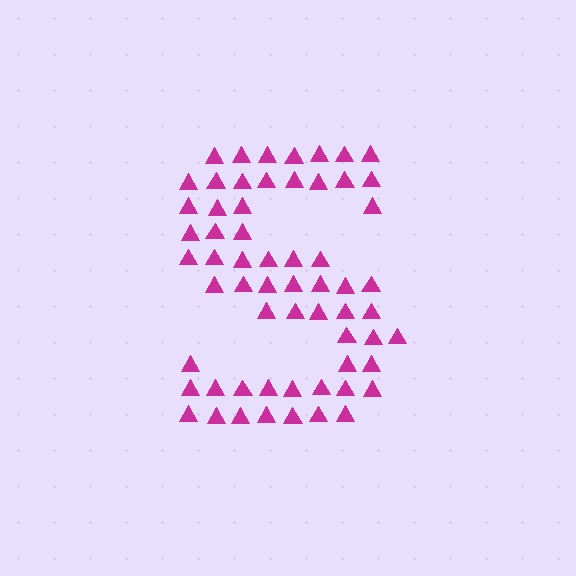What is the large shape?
The large shape is the letter S.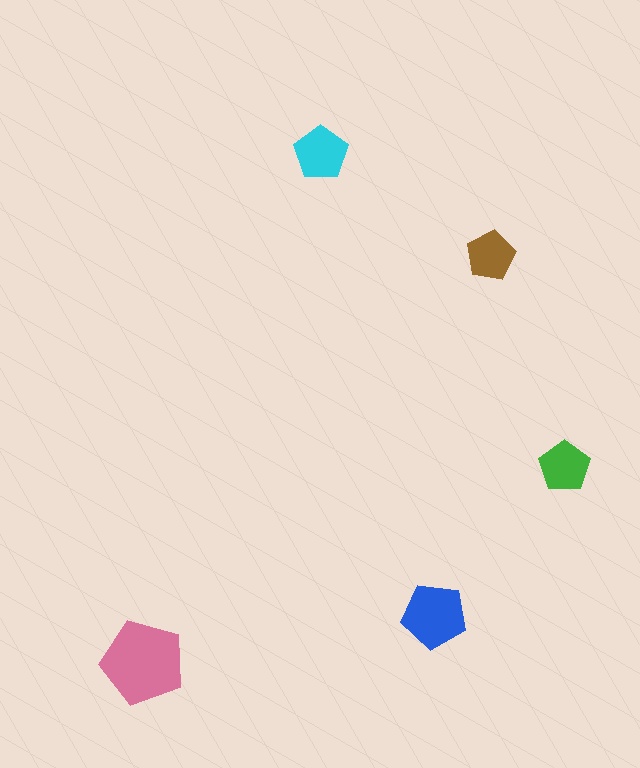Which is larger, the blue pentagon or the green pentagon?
The blue one.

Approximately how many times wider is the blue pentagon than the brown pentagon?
About 1.5 times wider.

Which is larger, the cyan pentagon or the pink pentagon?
The pink one.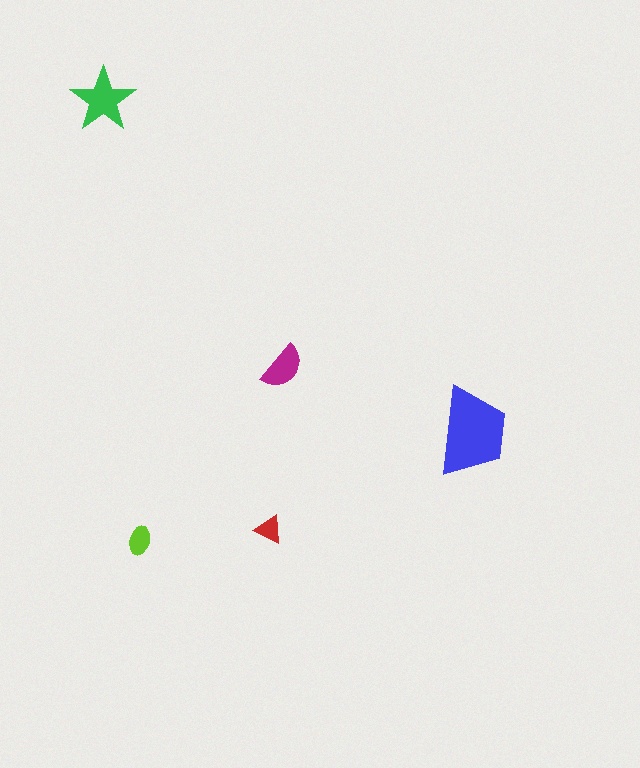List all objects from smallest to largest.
The red triangle, the lime ellipse, the magenta semicircle, the green star, the blue trapezoid.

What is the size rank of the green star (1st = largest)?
2nd.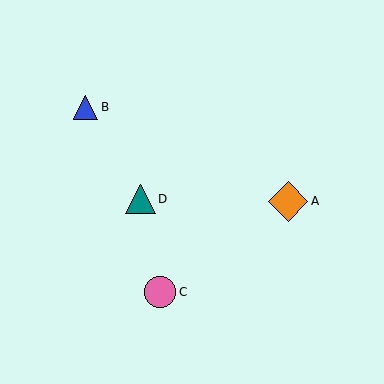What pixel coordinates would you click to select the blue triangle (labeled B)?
Click at (85, 107) to select the blue triangle B.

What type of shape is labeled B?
Shape B is a blue triangle.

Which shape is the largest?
The orange diamond (labeled A) is the largest.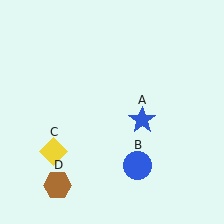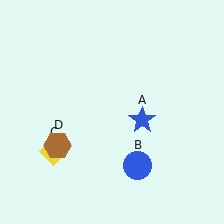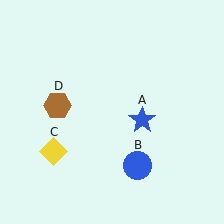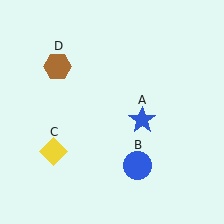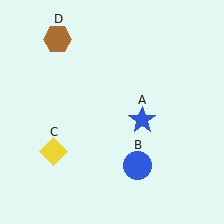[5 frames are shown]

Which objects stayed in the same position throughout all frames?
Blue star (object A) and blue circle (object B) and yellow diamond (object C) remained stationary.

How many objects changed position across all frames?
1 object changed position: brown hexagon (object D).